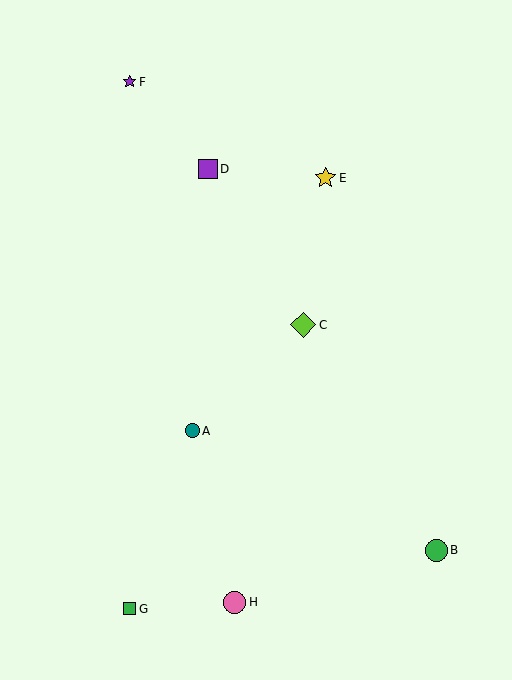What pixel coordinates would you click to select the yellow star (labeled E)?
Click at (325, 178) to select the yellow star E.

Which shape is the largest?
The lime diamond (labeled C) is the largest.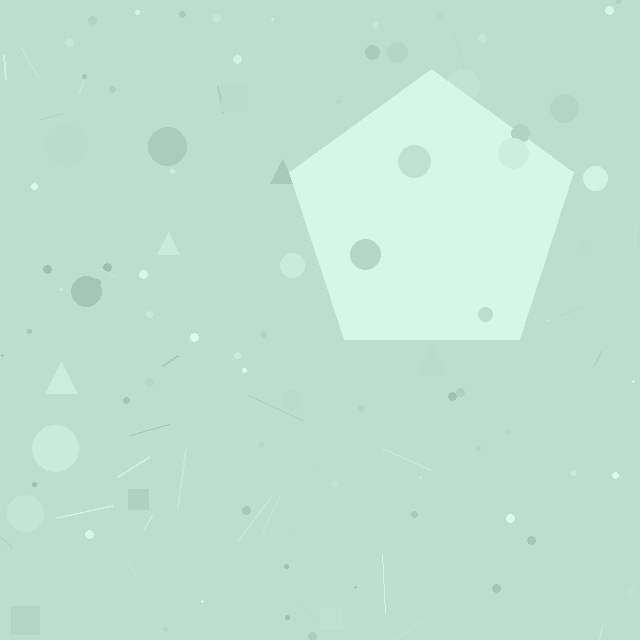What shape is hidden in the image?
A pentagon is hidden in the image.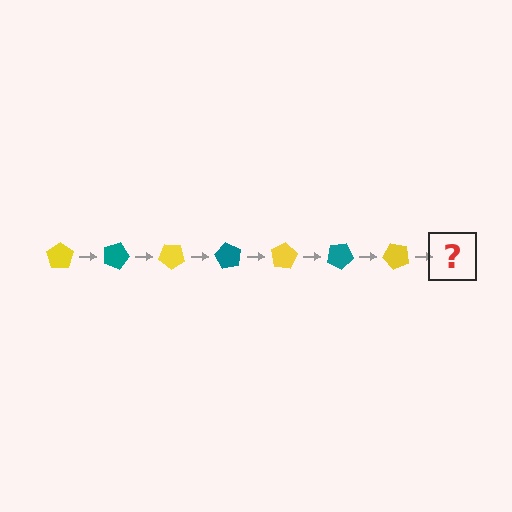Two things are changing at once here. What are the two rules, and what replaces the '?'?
The two rules are that it rotates 20 degrees each step and the color cycles through yellow and teal. The '?' should be a teal pentagon, rotated 140 degrees from the start.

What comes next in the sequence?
The next element should be a teal pentagon, rotated 140 degrees from the start.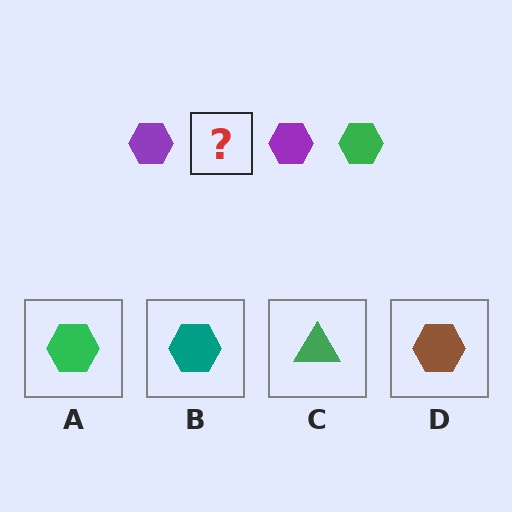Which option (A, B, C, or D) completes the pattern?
A.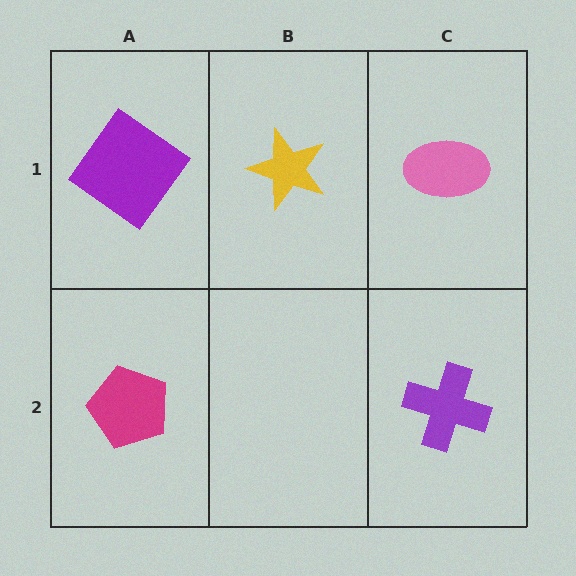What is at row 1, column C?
A pink ellipse.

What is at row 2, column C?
A purple cross.